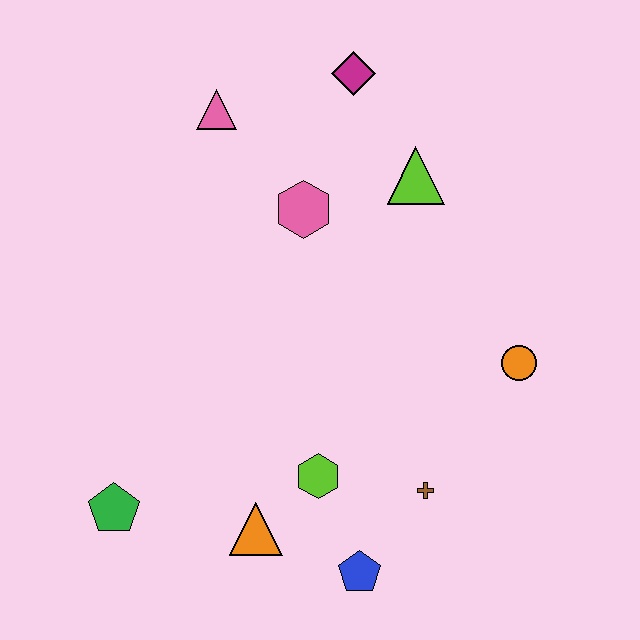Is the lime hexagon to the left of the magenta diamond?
Yes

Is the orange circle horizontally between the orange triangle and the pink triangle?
No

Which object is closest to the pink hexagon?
The lime triangle is closest to the pink hexagon.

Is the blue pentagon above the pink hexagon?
No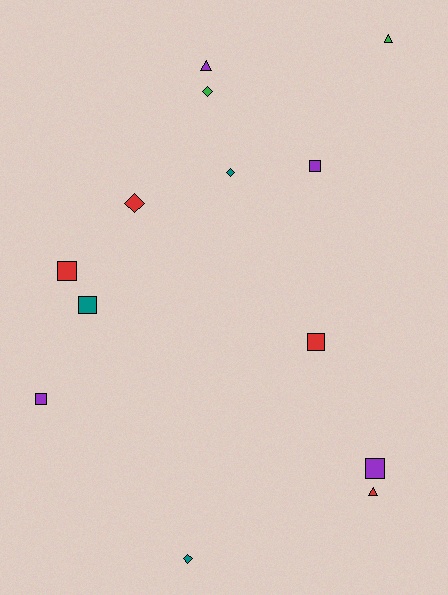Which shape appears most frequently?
Square, with 6 objects.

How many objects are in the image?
There are 13 objects.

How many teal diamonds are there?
There are 2 teal diamonds.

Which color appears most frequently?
Purple, with 4 objects.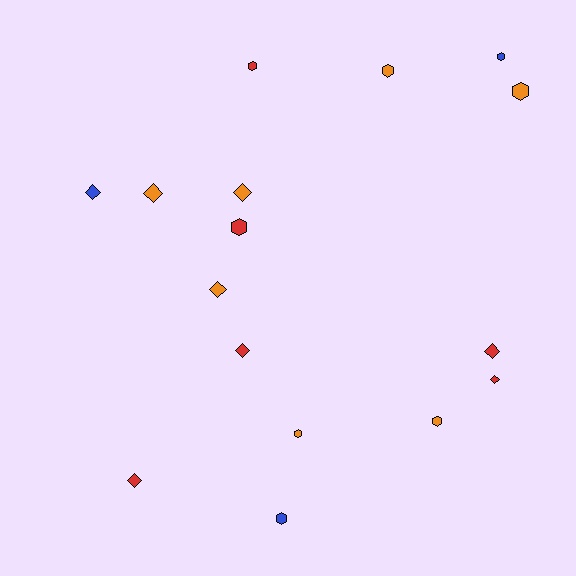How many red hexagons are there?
There are 2 red hexagons.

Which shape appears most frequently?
Diamond, with 8 objects.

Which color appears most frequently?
Orange, with 7 objects.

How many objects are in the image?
There are 16 objects.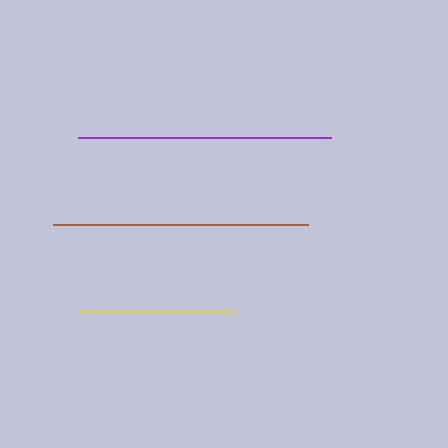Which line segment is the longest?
The brown line is the longest at approximately 255 pixels.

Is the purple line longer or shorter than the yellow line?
The purple line is longer than the yellow line.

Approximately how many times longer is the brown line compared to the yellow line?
The brown line is approximately 1.6 times the length of the yellow line.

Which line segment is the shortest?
The yellow line is the shortest at approximately 157 pixels.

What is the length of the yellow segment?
The yellow segment is approximately 157 pixels long.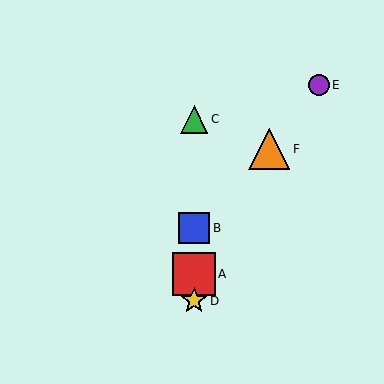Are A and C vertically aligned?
Yes, both are at x≈194.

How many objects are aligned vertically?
4 objects (A, B, C, D) are aligned vertically.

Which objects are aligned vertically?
Objects A, B, C, D are aligned vertically.